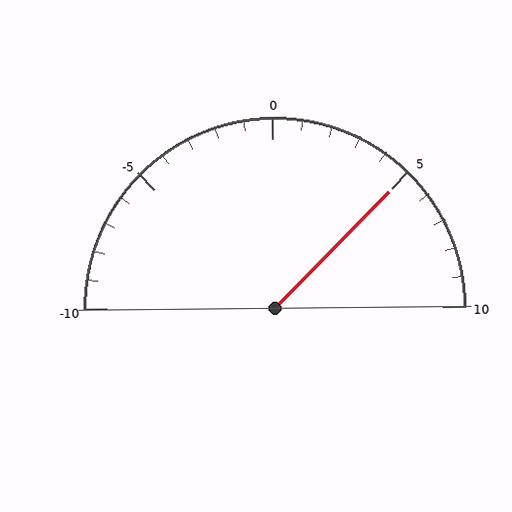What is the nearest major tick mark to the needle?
The nearest major tick mark is 5.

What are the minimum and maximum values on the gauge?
The gauge ranges from -10 to 10.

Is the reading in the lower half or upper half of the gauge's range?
The reading is in the upper half of the range (-10 to 10).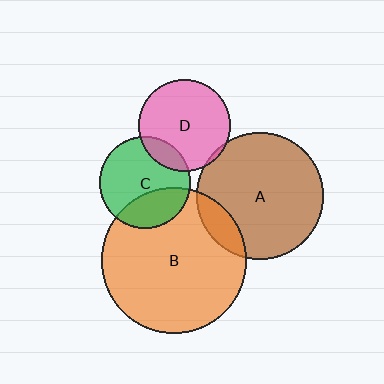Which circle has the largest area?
Circle B (orange).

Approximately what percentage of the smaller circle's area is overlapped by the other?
Approximately 15%.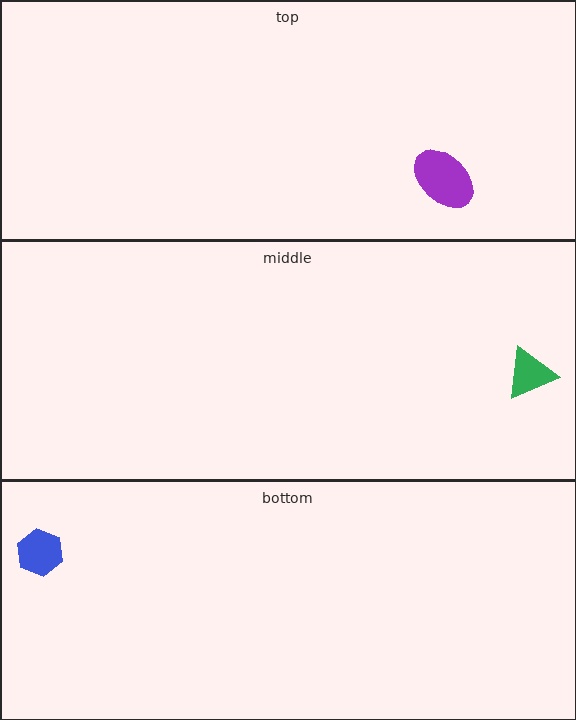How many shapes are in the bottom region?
1.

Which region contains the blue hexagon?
The bottom region.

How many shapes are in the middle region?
1.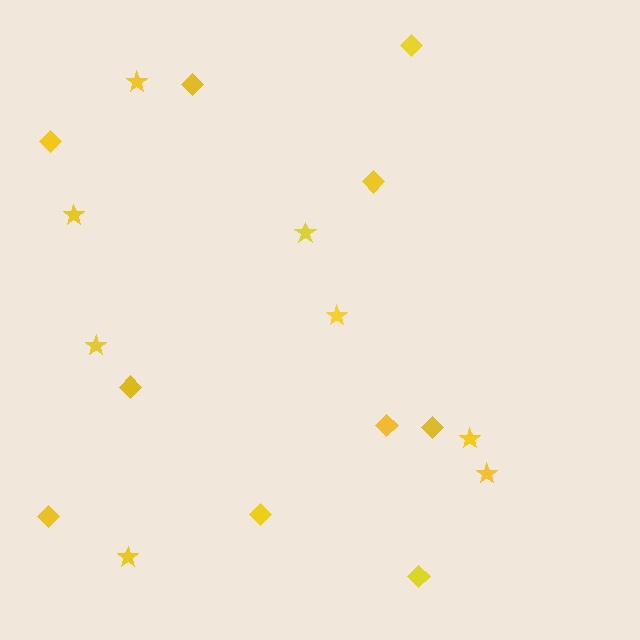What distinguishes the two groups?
There are 2 groups: one group of diamonds (10) and one group of stars (8).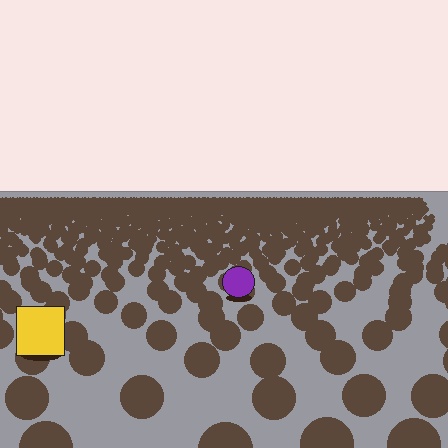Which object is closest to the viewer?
The yellow square is closest. The texture marks near it are larger and more spread out.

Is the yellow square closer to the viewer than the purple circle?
Yes. The yellow square is closer — you can tell from the texture gradient: the ground texture is coarser near it.